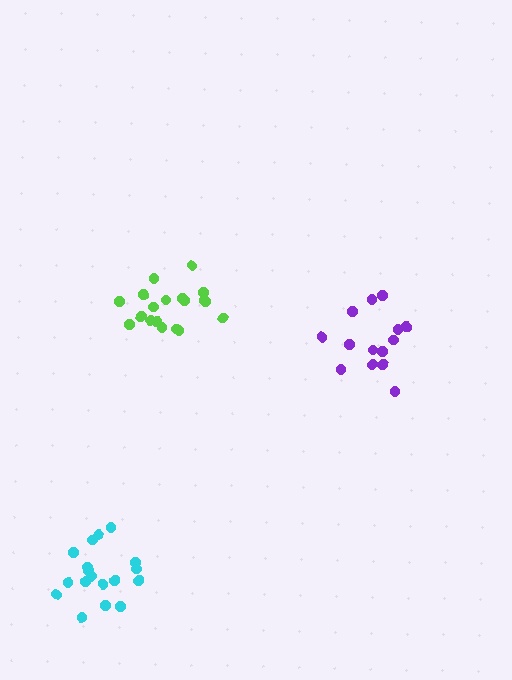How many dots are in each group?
Group 1: 14 dots, Group 2: 19 dots, Group 3: 18 dots (51 total).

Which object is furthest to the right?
The purple cluster is rightmost.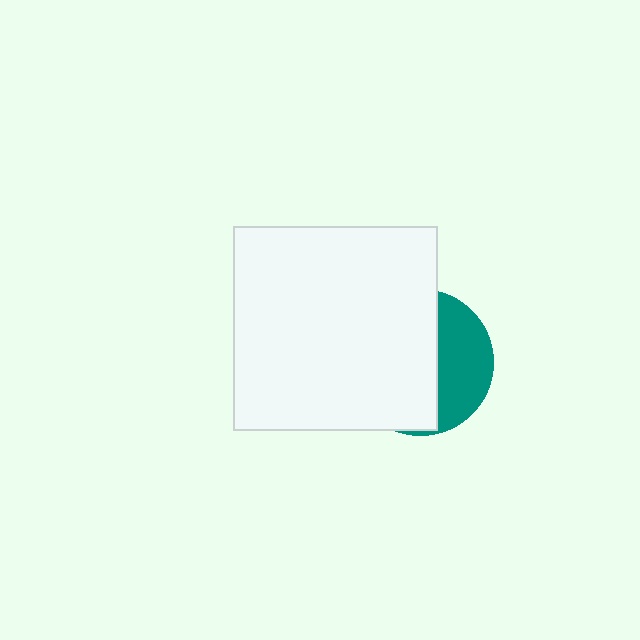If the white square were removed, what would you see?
You would see the complete teal circle.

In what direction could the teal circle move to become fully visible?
The teal circle could move right. That would shift it out from behind the white square entirely.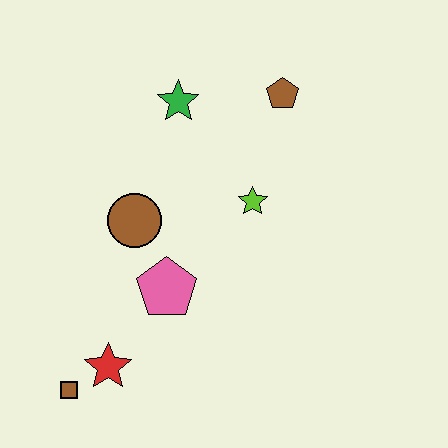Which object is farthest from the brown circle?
The brown pentagon is farthest from the brown circle.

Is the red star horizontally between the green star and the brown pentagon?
No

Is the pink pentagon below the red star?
No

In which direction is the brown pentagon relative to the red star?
The brown pentagon is above the red star.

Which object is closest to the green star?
The brown pentagon is closest to the green star.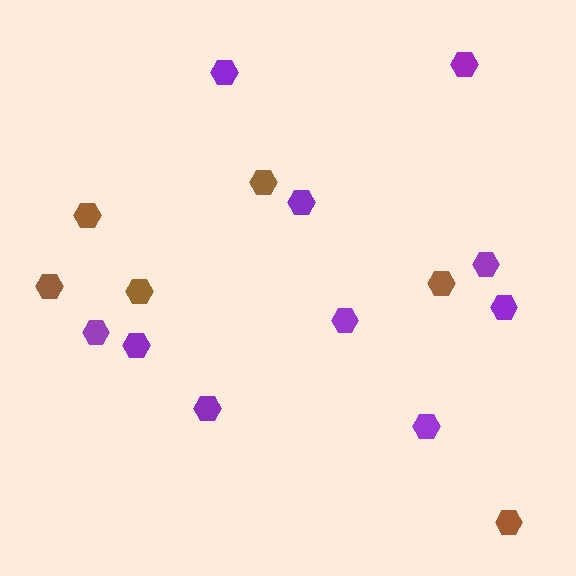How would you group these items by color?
There are 2 groups: one group of brown hexagons (6) and one group of purple hexagons (10).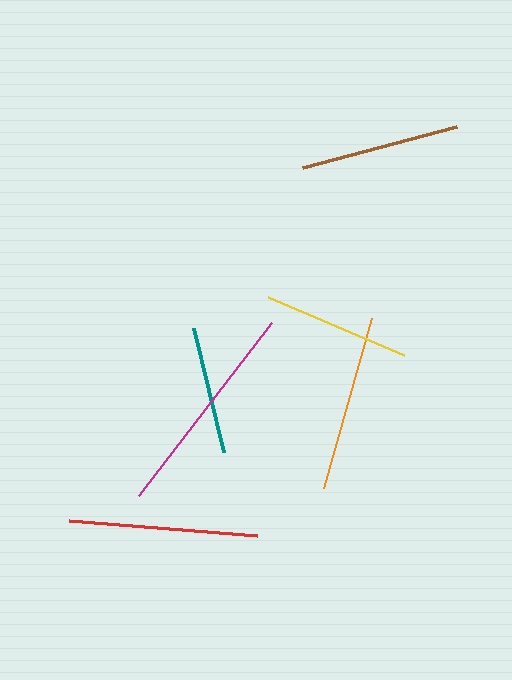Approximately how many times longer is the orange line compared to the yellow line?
The orange line is approximately 1.2 times the length of the yellow line.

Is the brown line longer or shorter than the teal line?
The brown line is longer than the teal line.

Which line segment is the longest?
The magenta line is the longest at approximately 218 pixels.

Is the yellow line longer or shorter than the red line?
The red line is longer than the yellow line.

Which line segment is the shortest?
The teal line is the shortest at approximately 127 pixels.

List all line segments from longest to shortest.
From longest to shortest: magenta, red, orange, brown, yellow, teal.